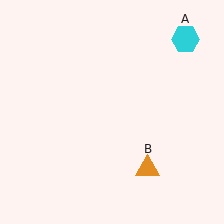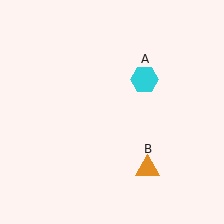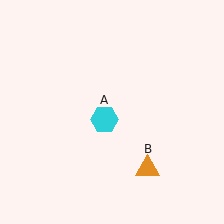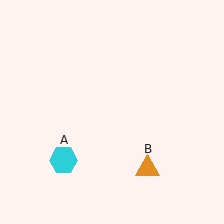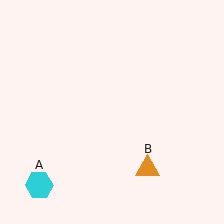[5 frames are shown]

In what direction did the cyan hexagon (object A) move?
The cyan hexagon (object A) moved down and to the left.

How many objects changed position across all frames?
1 object changed position: cyan hexagon (object A).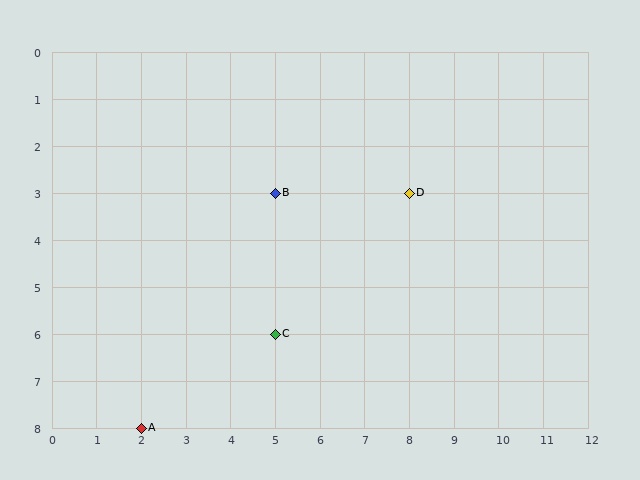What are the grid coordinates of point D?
Point D is at grid coordinates (8, 3).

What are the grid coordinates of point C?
Point C is at grid coordinates (5, 6).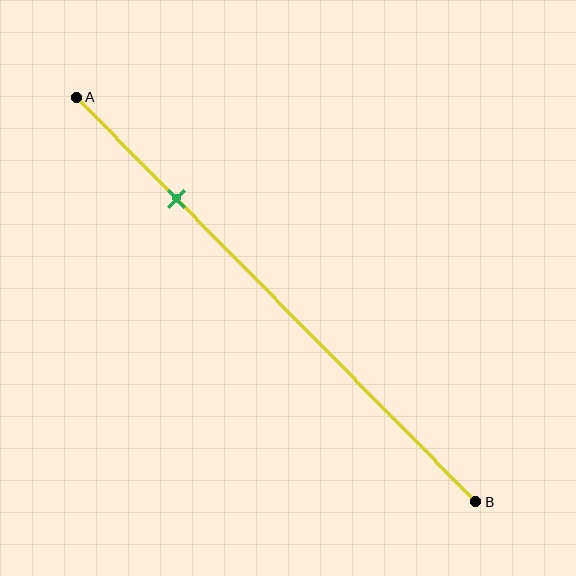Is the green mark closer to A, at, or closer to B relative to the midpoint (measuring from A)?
The green mark is closer to point A than the midpoint of segment AB.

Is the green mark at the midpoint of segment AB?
No, the mark is at about 25% from A, not at the 50% midpoint.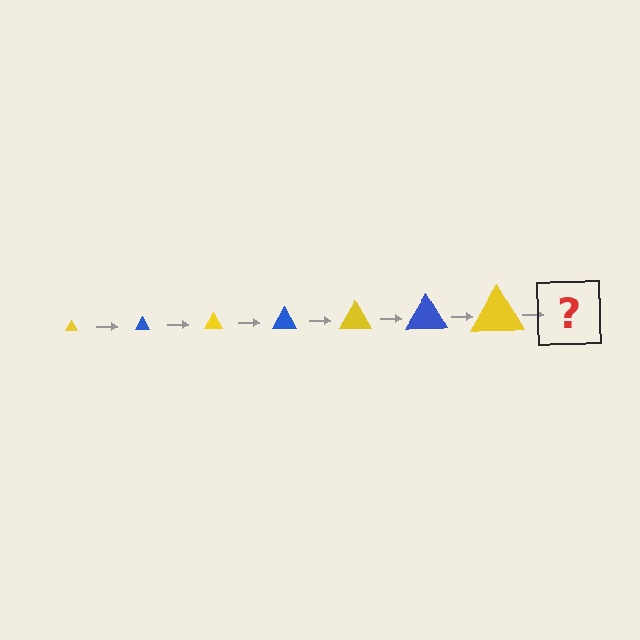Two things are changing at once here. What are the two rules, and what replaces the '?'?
The two rules are that the triangle grows larger each step and the color cycles through yellow and blue. The '?' should be a blue triangle, larger than the previous one.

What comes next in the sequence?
The next element should be a blue triangle, larger than the previous one.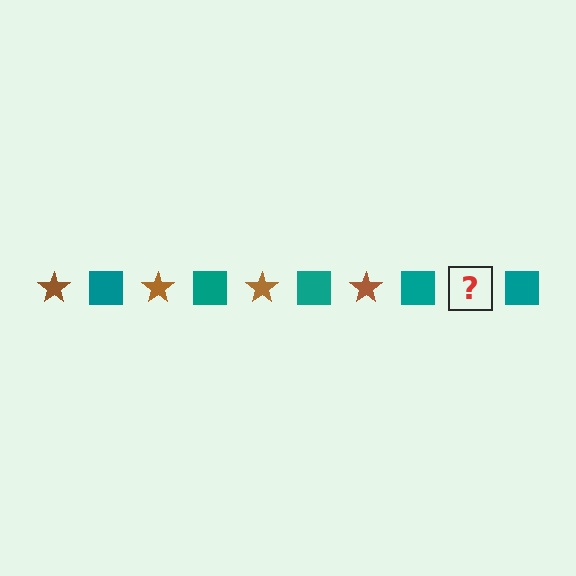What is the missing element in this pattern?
The missing element is a brown star.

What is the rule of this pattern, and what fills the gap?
The rule is that the pattern alternates between brown star and teal square. The gap should be filled with a brown star.